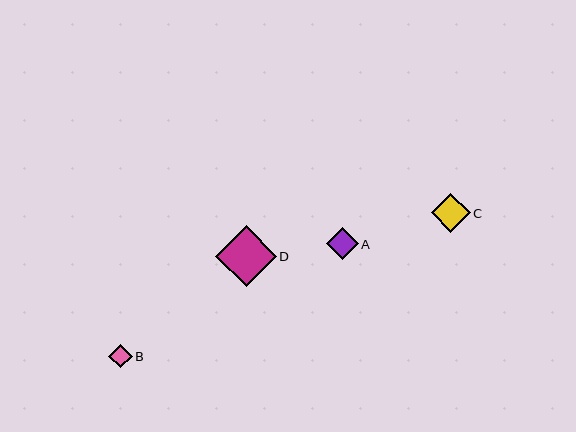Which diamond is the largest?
Diamond D is the largest with a size of approximately 61 pixels.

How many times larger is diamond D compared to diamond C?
Diamond D is approximately 1.6 times the size of diamond C.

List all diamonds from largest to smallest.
From largest to smallest: D, C, A, B.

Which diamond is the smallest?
Diamond B is the smallest with a size of approximately 23 pixels.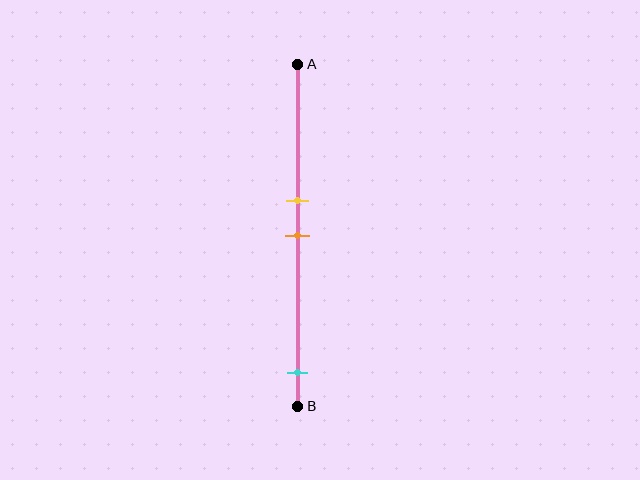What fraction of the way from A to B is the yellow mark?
The yellow mark is approximately 40% (0.4) of the way from A to B.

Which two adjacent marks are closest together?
The yellow and orange marks are the closest adjacent pair.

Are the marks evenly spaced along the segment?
No, the marks are not evenly spaced.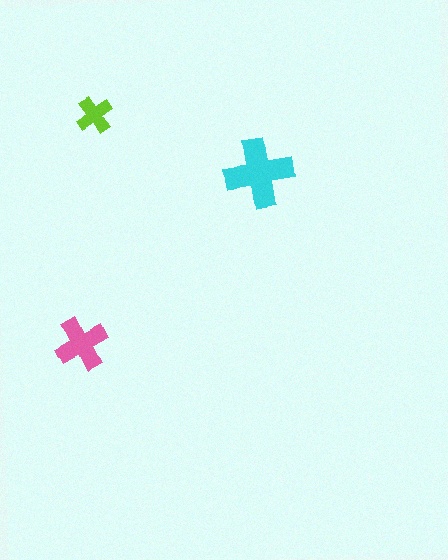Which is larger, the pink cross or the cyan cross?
The cyan one.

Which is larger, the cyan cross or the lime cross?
The cyan one.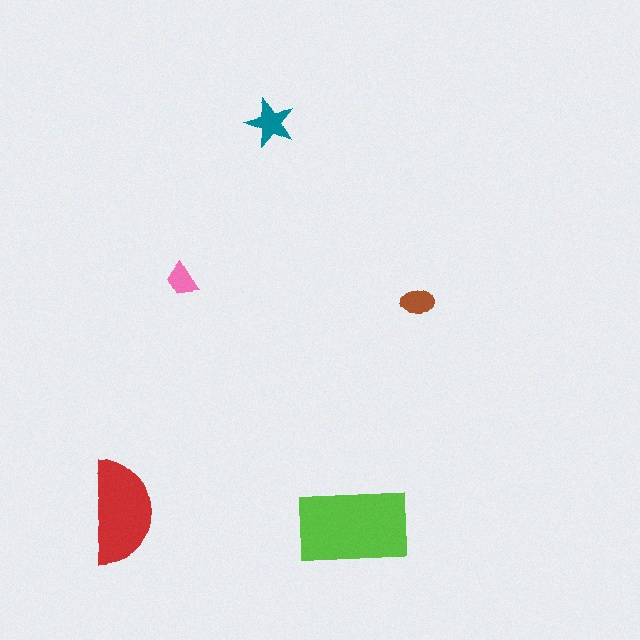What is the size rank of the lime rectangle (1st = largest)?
1st.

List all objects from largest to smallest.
The lime rectangle, the red semicircle, the teal star, the brown ellipse, the pink trapezoid.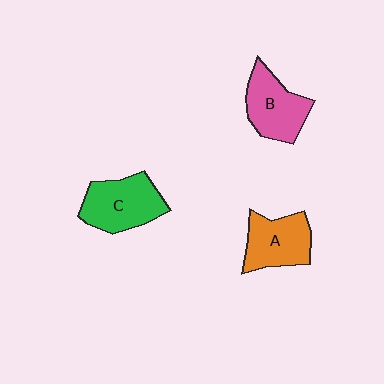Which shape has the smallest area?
Shape A (orange).